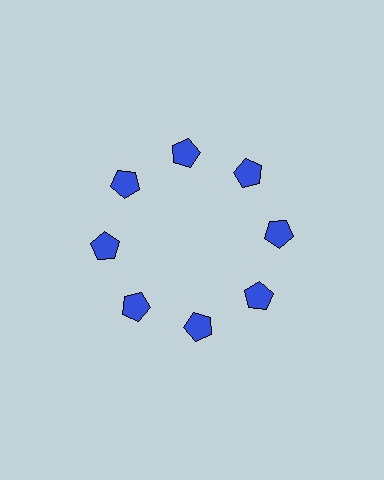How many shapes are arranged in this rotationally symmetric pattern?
There are 8 shapes, arranged in 8 groups of 1.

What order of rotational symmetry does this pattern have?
This pattern has 8-fold rotational symmetry.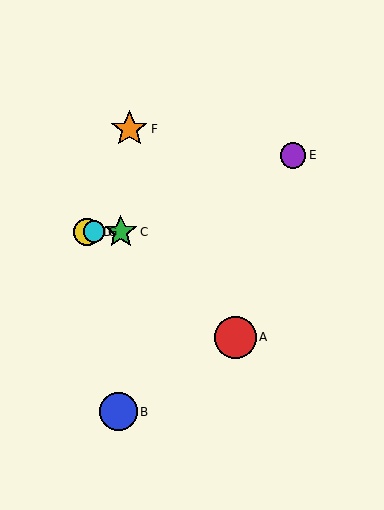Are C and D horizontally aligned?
Yes, both are at y≈232.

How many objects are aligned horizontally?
3 objects (C, D, G) are aligned horizontally.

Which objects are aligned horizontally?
Objects C, D, G are aligned horizontally.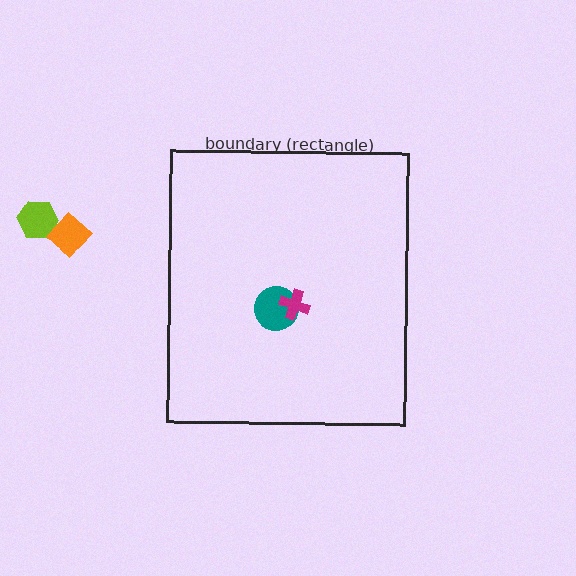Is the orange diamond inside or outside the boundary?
Outside.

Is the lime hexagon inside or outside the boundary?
Outside.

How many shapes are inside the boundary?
2 inside, 2 outside.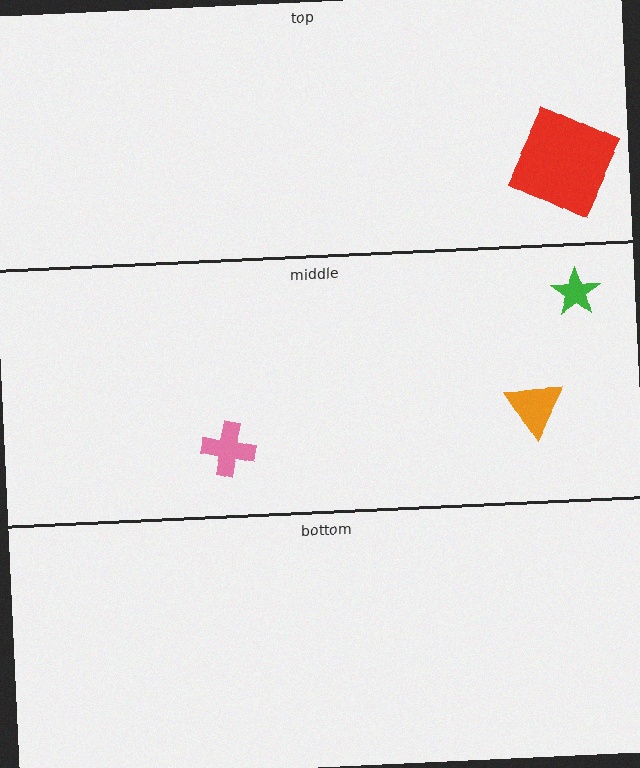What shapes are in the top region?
The red square.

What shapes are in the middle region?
The green star, the pink cross, the orange triangle.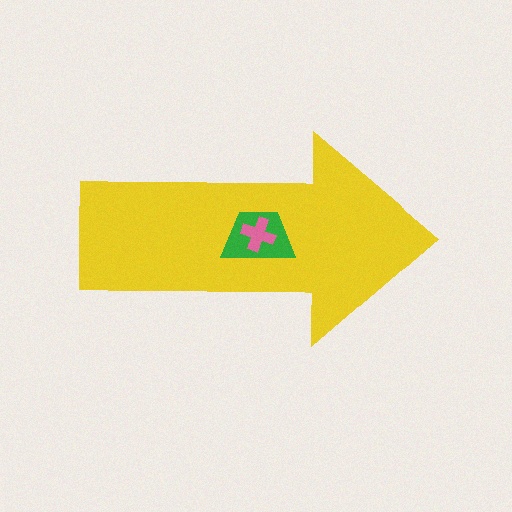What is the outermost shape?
The yellow arrow.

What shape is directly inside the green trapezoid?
The pink cross.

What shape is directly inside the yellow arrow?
The green trapezoid.